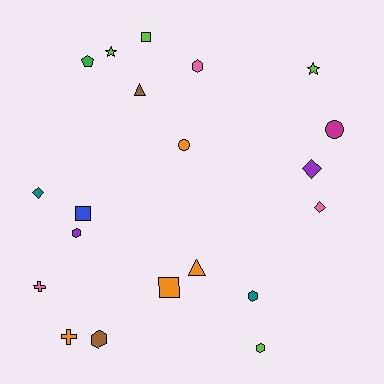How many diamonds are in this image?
There are 3 diamonds.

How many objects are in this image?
There are 20 objects.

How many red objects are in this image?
There are no red objects.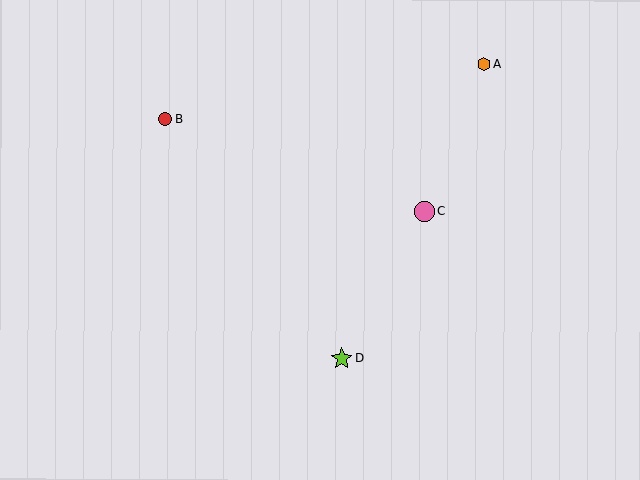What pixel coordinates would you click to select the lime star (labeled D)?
Click at (342, 359) to select the lime star D.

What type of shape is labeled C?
Shape C is a pink circle.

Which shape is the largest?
The lime star (labeled D) is the largest.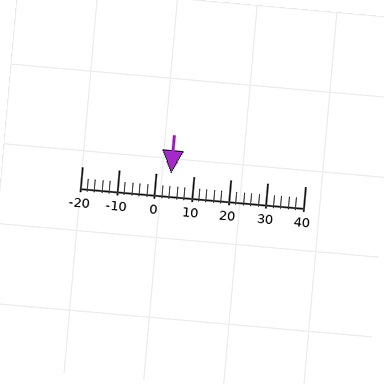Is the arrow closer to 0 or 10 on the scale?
The arrow is closer to 0.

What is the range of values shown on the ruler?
The ruler shows values from -20 to 40.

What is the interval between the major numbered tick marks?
The major tick marks are spaced 10 units apart.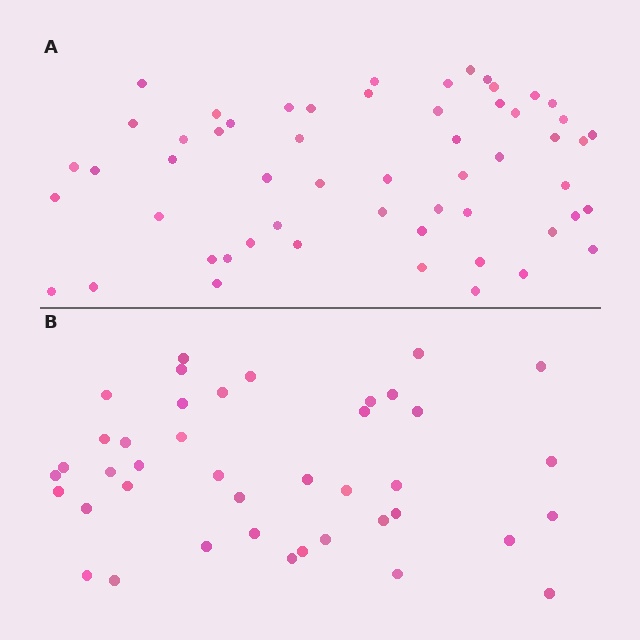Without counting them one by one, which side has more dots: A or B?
Region A (the top region) has more dots.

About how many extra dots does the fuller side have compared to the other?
Region A has approximately 15 more dots than region B.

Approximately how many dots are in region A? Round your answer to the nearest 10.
About 60 dots. (The exact count is 56, which rounds to 60.)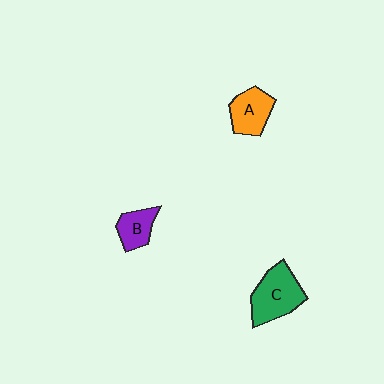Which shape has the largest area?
Shape C (green).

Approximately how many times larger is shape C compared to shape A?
Approximately 1.4 times.